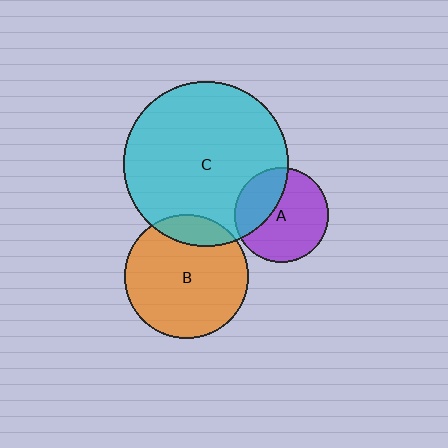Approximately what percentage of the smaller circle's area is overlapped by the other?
Approximately 15%.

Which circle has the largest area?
Circle C (cyan).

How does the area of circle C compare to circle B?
Approximately 1.8 times.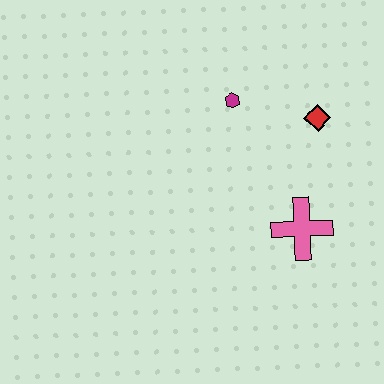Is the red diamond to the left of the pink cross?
No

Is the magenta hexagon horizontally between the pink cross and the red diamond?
No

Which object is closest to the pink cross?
The red diamond is closest to the pink cross.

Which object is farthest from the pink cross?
The magenta hexagon is farthest from the pink cross.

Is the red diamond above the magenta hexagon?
No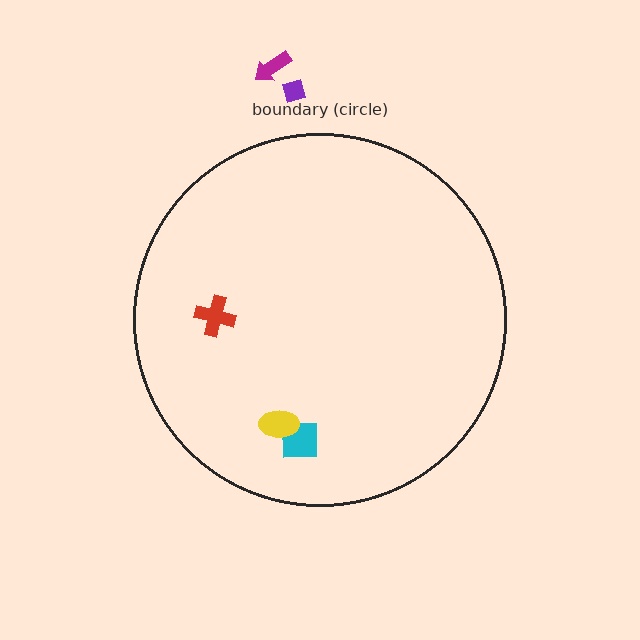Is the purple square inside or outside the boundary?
Outside.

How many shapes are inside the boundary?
3 inside, 2 outside.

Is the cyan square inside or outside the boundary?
Inside.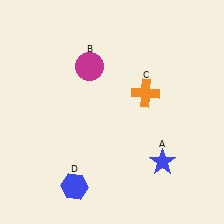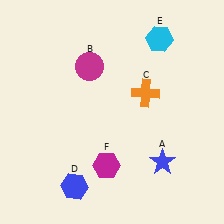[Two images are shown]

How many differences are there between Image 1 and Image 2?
There are 2 differences between the two images.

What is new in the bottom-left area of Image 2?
A magenta hexagon (F) was added in the bottom-left area of Image 2.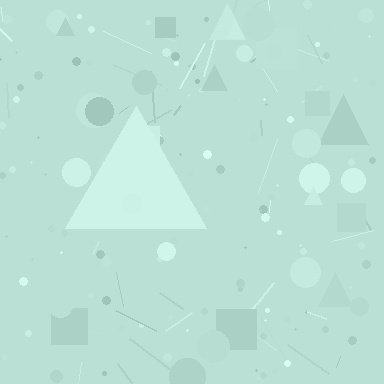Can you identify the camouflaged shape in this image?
The camouflaged shape is a triangle.